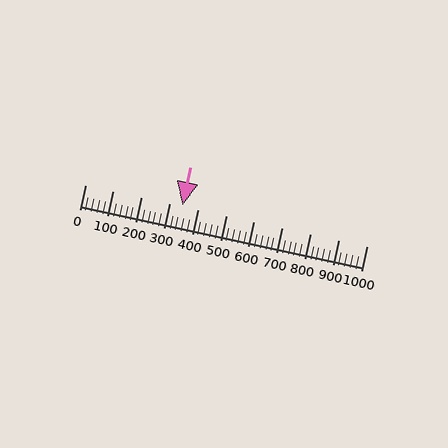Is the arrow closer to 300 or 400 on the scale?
The arrow is closer to 300.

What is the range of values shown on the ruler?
The ruler shows values from 0 to 1000.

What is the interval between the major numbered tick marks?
The major tick marks are spaced 100 units apart.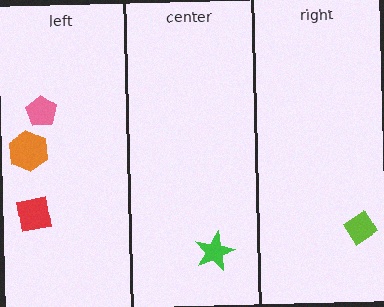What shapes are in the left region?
The red square, the orange hexagon, the pink pentagon.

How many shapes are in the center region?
1.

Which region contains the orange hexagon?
The left region.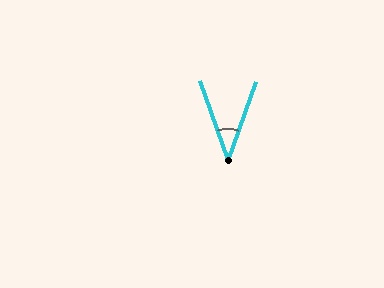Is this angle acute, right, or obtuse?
It is acute.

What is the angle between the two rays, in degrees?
Approximately 39 degrees.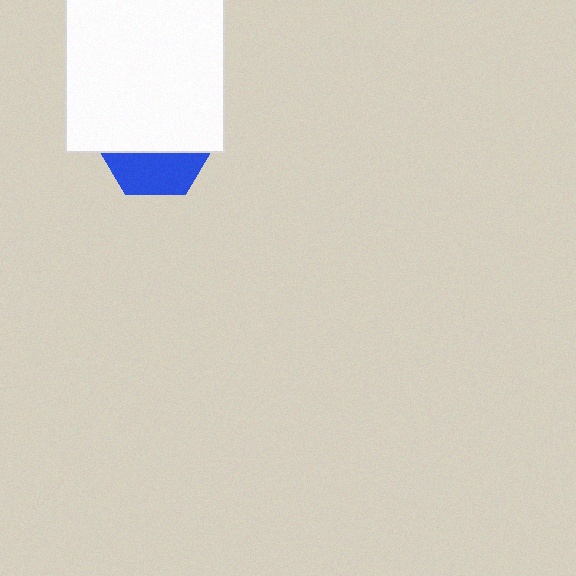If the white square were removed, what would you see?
You would see the complete blue hexagon.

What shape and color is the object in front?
The object in front is a white square.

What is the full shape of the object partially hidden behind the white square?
The partially hidden object is a blue hexagon.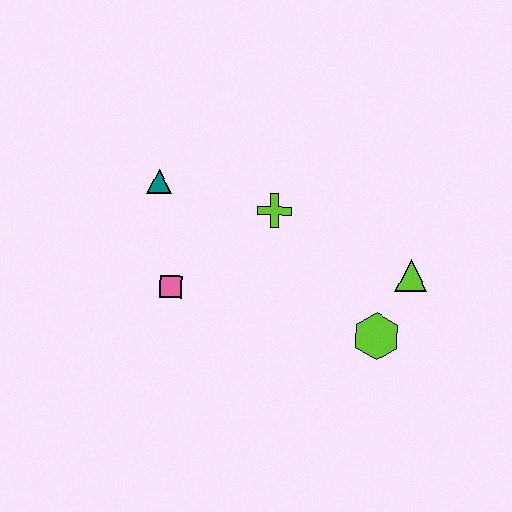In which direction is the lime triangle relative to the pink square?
The lime triangle is to the right of the pink square.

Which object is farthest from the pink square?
The lime triangle is farthest from the pink square.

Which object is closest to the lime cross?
The teal triangle is closest to the lime cross.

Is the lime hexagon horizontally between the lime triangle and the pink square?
Yes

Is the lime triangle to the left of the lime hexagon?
No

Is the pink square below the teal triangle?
Yes